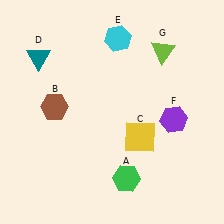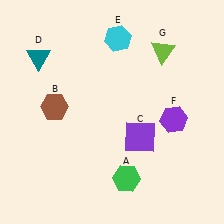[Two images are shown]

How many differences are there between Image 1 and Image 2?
There is 1 difference between the two images.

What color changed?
The square (C) changed from yellow in Image 1 to purple in Image 2.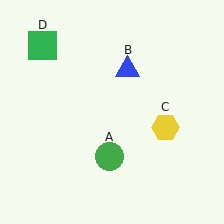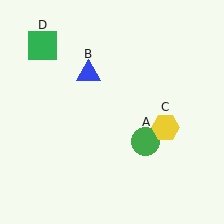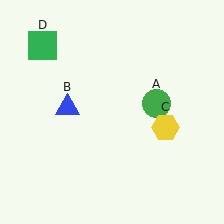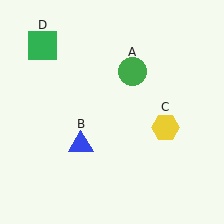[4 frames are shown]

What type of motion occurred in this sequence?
The green circle (object A), blue triangle (object B) rotated counterclockwise around the center of the scene.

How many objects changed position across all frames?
2 objects changed position: green circle (object A), blue triangle (object B).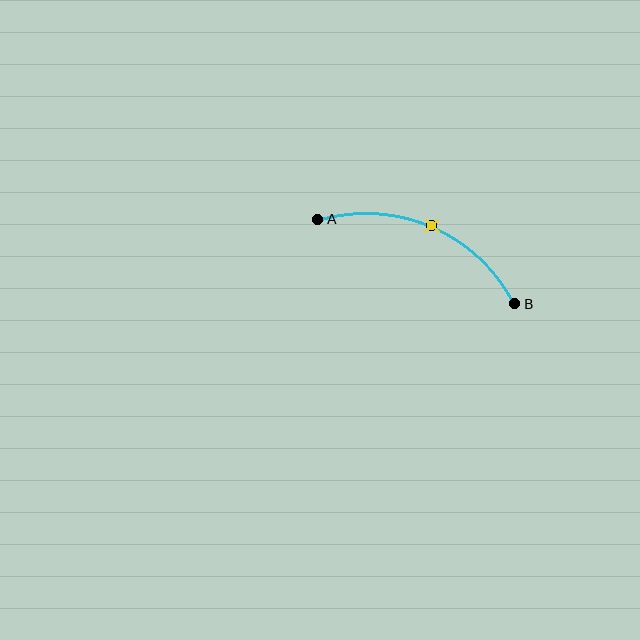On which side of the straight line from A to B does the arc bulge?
The arc bulges above the straight line connecting A and B.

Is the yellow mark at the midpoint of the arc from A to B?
Yes. The yellow mark lies on the arc at equal arc-length from both A and B — it is the arc midpoint.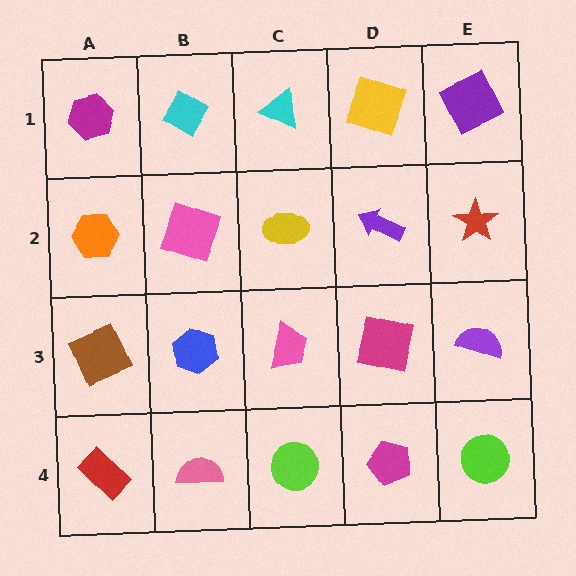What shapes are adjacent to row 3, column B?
A pink square (row 2, column B), a pink semicircle (row 4, column B), a brown square (row 3, column A), a pink trapezoid (row 3, column C).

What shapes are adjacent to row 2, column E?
A purple square (row 1, column E), a purple semicircle (row 3, column E), a purple arrow (row 2, column D).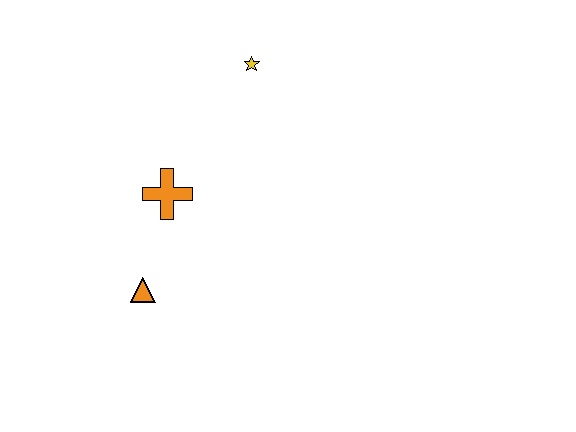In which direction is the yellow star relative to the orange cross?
The yellow star is above the orange cross.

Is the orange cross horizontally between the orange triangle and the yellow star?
Yes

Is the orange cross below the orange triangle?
No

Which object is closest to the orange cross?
The orange triangle is closest to the orange cross.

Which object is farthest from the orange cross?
The yellow star is farthest from the orange cross.